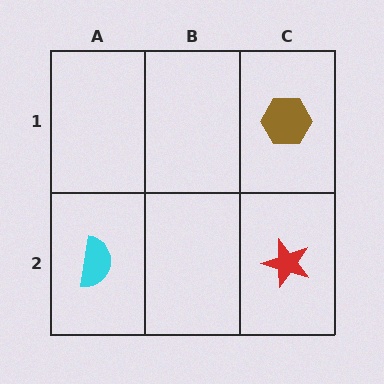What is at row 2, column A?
A cyan semicircle.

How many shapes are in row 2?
2 shapes.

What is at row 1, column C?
A brown hexagon.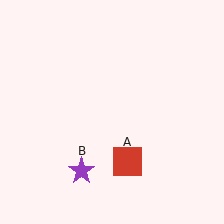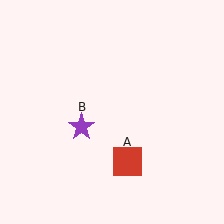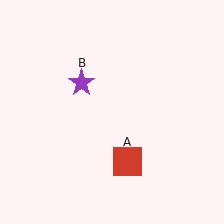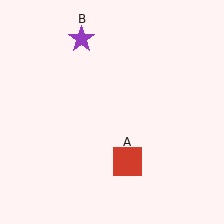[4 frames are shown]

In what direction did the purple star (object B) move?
The purple star (object B) moved up.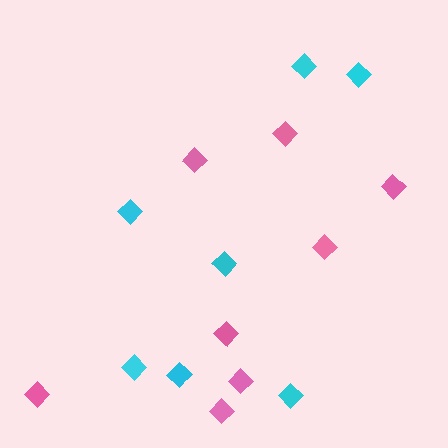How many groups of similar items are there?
There are 2 groups: one group of cyan diamonds (7) and one group of pink diamonds (8).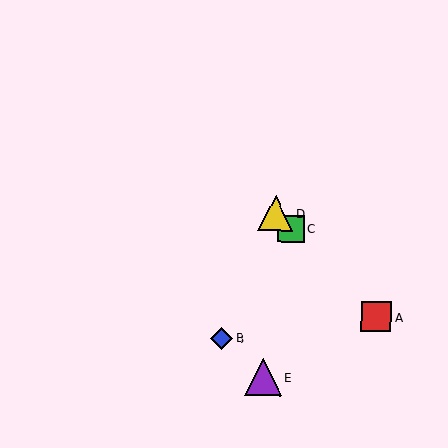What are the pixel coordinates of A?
Object A is at (376, 317).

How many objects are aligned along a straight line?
3 objects (A, C, D) are aligned along a straight line.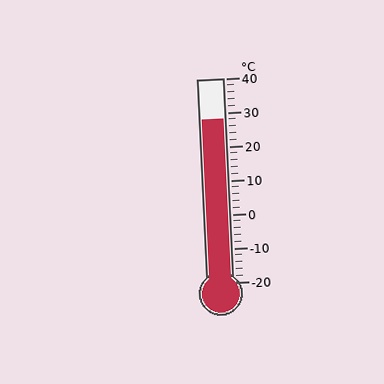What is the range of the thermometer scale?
The thermometer scale ranges from -20°C to 40°C.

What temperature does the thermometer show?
The thermometer shows approximately 28°C.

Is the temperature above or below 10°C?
The temperature is above 10°C.